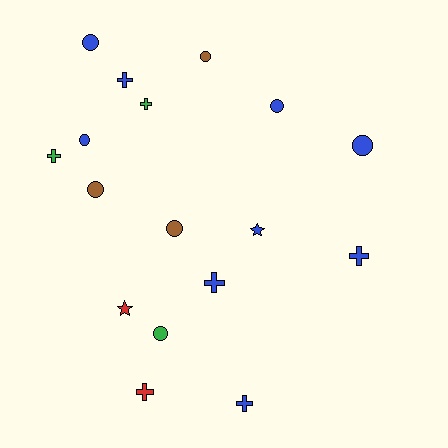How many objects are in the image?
There are 17 objects.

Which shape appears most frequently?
Circle, with 8 objects.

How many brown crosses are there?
There are no brown crosses.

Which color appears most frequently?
Blue, with 9 objects.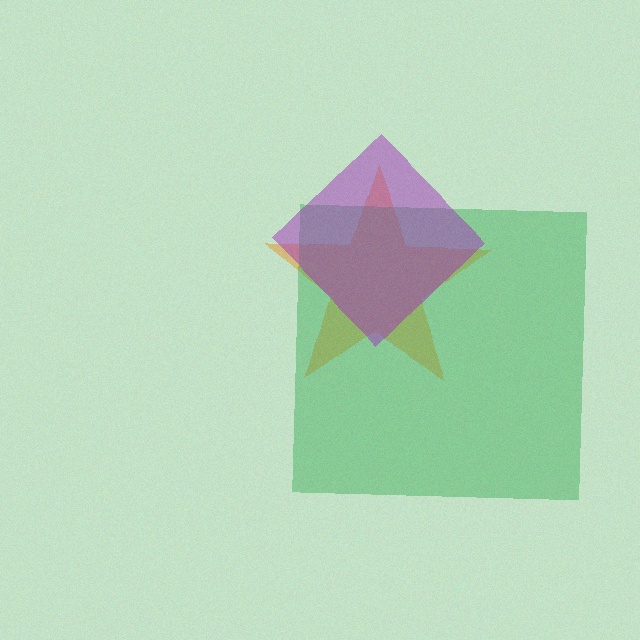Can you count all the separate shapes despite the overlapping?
Yes, there are 3 separate shapes.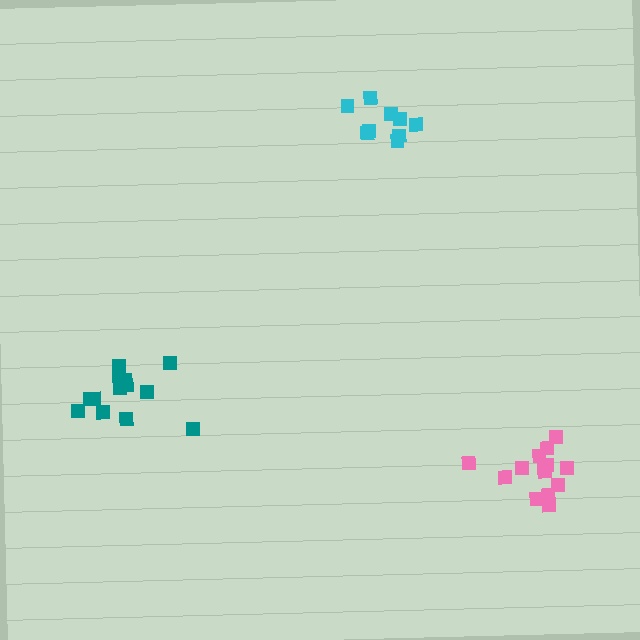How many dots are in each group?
Group 1: 9 dots, Group 2: 14 dots, Group 3: 14 dots (37 total).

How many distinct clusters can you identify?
There are 3 distinct clusters.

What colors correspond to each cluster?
The clusters are colored: cyan, teal, pink.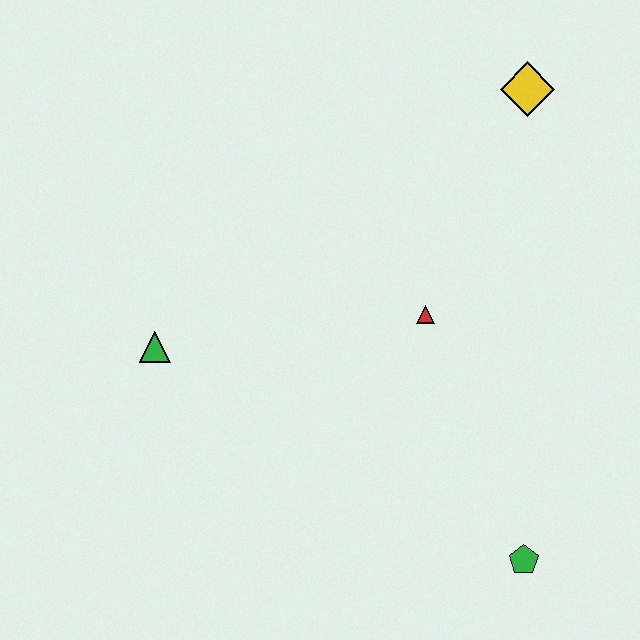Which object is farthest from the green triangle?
The yellow diamond is farthest from the green triangle.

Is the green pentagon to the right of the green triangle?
Yes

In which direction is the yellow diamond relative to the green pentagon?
The yellow diamond is above the green pentagon.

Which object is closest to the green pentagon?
The red triangle is closest to the green pentagon.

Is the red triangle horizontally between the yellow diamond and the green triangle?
Yes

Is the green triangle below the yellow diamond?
Yes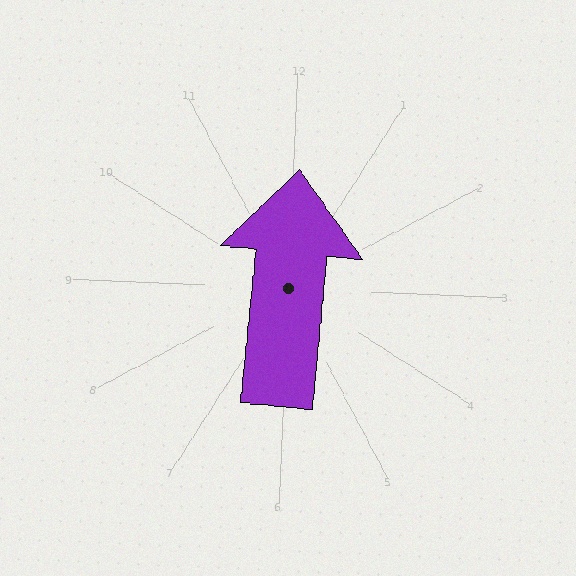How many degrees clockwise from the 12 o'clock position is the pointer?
Approximately 3 degrees.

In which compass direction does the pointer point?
North.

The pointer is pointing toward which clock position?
Roughly 12 o'clock.